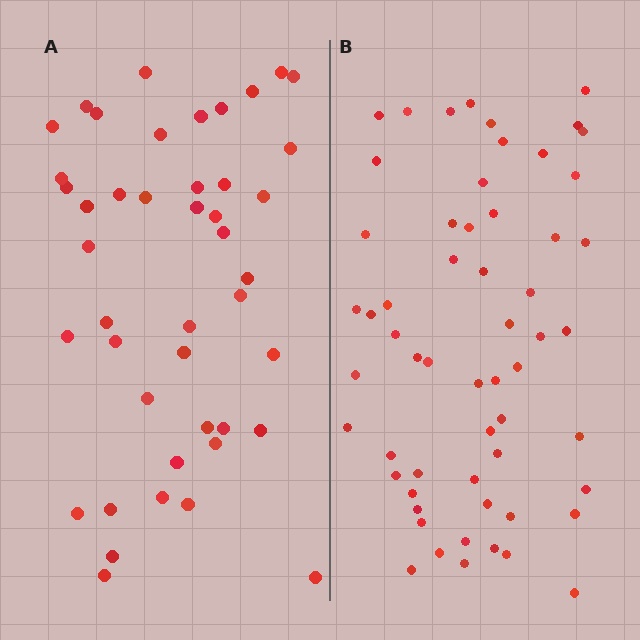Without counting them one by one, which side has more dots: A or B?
Region B (the right region) has more dots.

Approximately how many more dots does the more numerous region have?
Region B has approximately 15 more dots than region A.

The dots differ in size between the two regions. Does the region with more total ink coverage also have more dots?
No. Region A has more total ink coverage because its dots are larger, but region B actually contains more individual dots. Total area can be misleading — the number of items is what matters here.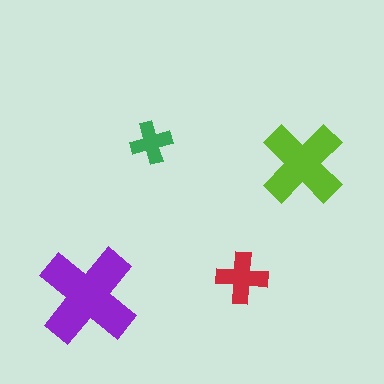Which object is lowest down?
The purple cross is bottommost.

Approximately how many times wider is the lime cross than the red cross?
About 1.5 times wider.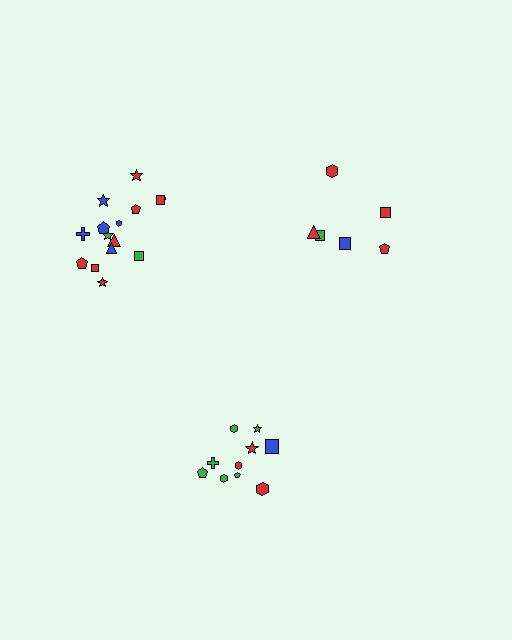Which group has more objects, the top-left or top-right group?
The top-left group.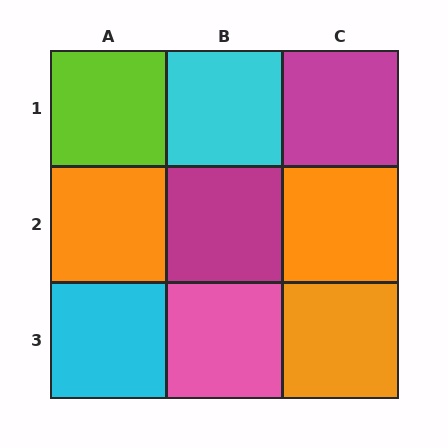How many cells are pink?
1 cell is pink.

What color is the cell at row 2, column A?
Orange.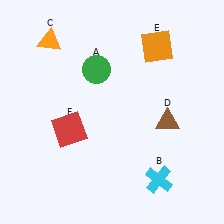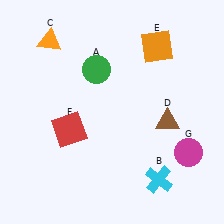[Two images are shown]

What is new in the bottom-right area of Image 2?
A magenta circle (G) was added in the bottom-right area of Image 2.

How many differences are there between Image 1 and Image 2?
There is 1 difference between the two images.